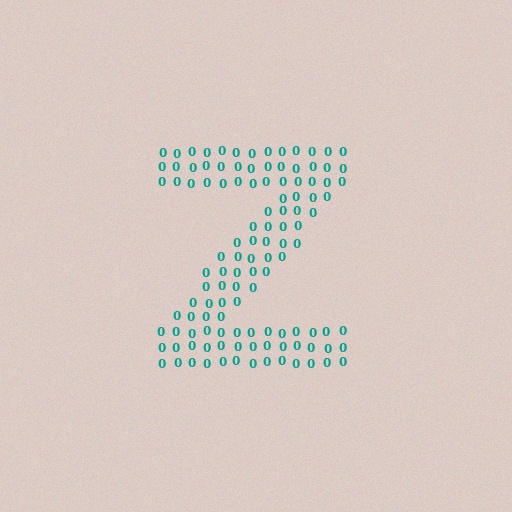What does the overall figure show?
The overall figure shows the letter Z.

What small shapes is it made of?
It is made of small digit 0's.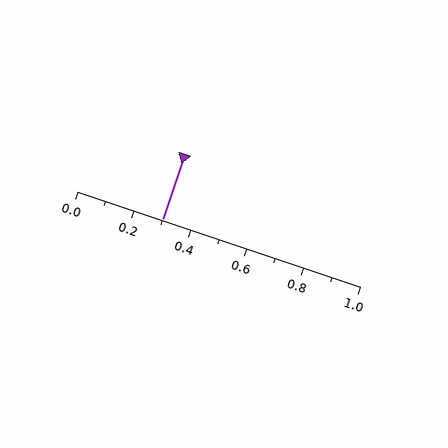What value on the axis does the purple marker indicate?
The marker indicates approximately 0.3.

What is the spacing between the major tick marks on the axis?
The major ticks are spaced 0.2 apart.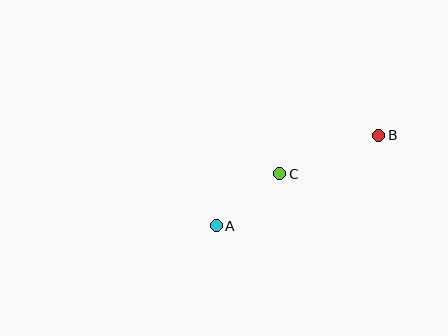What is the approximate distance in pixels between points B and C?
The distance between B and C is approximately 106 pixels.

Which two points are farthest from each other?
Points A and B are farthest from each other.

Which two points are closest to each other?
Points A and C are closest to each other.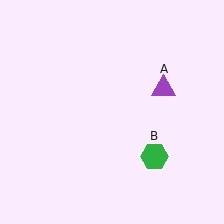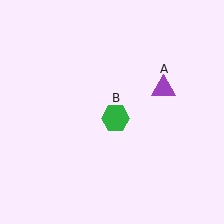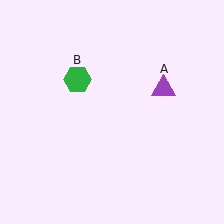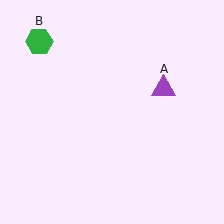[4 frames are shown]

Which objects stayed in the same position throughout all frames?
Purple triangle (object A) remained stationary.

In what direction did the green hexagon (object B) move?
The green hexagon (object B) moved up and to the left.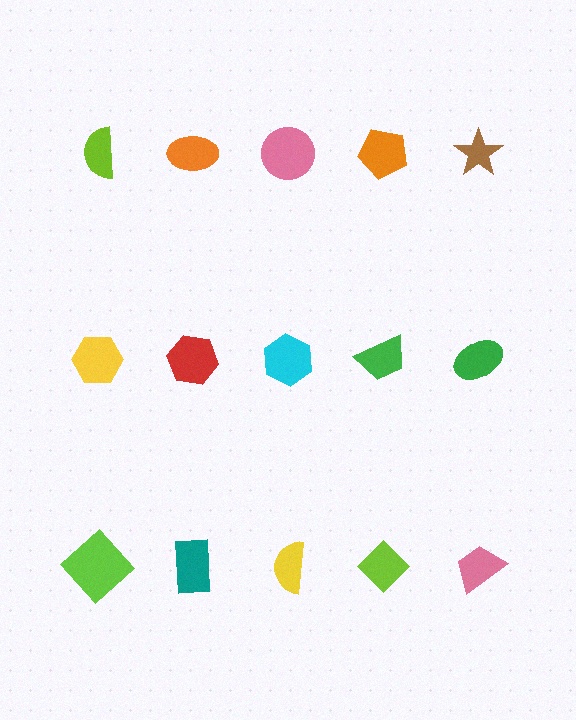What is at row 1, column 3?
A pink circle.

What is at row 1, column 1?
A lime semicircle.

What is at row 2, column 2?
A red hexagon.